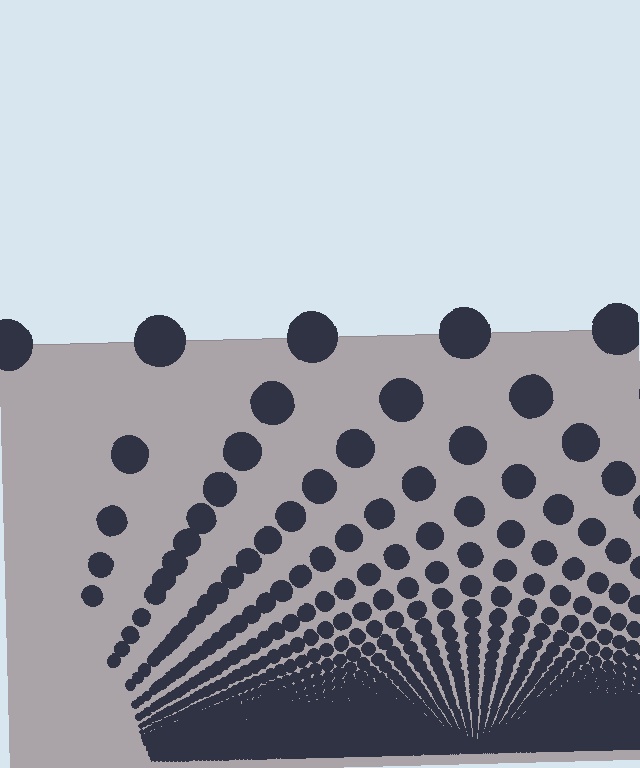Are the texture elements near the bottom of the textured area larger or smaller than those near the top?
Smaller. The gradient is inverted — elements near the bottom are smaller and denser.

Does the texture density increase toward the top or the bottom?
Density increases toward the bottom.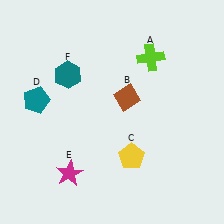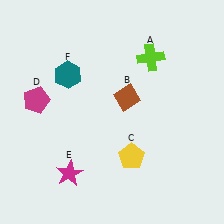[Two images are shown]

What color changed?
The pentagon (D) changed from teal in Image 1 to magenta in Image 2.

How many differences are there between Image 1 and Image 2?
There is 1 difference between the two images.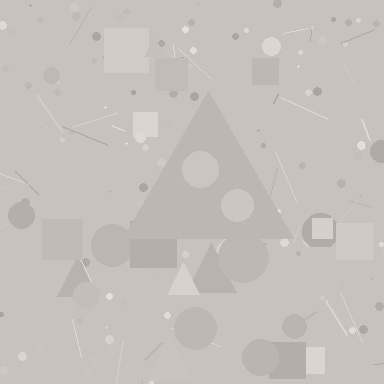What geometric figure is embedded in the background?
A triangle is embedded in the background.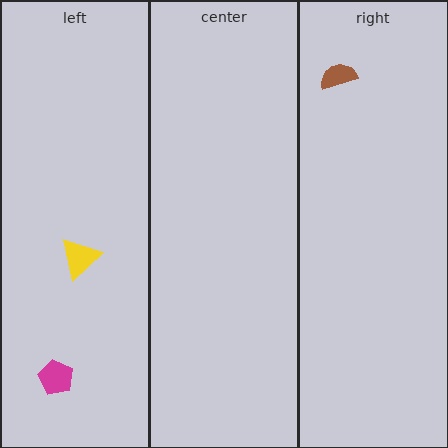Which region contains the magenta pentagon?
The left region.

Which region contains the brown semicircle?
The right region.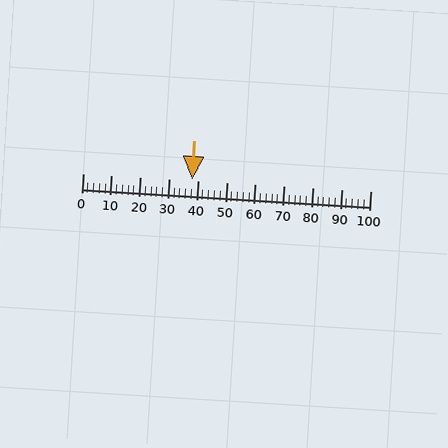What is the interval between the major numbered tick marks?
The major tick marks are spaced 10 units apart.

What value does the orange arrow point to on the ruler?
The orange arrow points to approximately 38.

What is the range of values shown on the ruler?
The ruler shows values from 0 to 100.